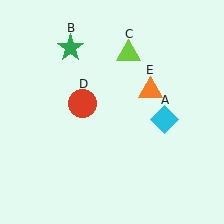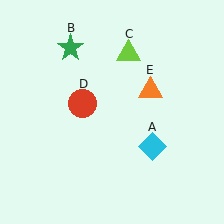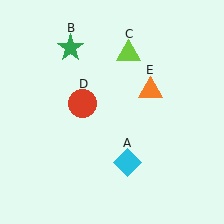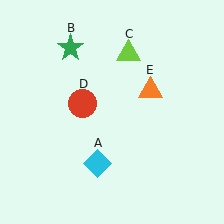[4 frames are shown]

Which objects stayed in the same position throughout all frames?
Green star (object B) and lime triangle (object C) and red circle (object D) and orange triangle (object E) remained stationary.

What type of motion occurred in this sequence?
The cyan diamond (object A) rotated clockwise around the center of the scene.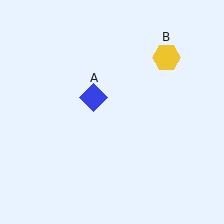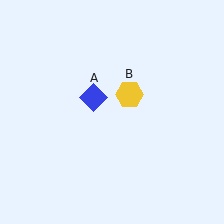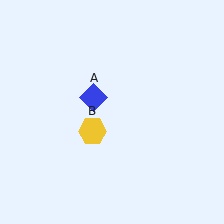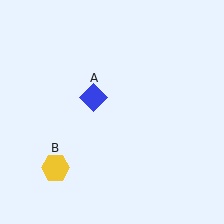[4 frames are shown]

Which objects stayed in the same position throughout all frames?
Blue diamond (object A) remained stationary.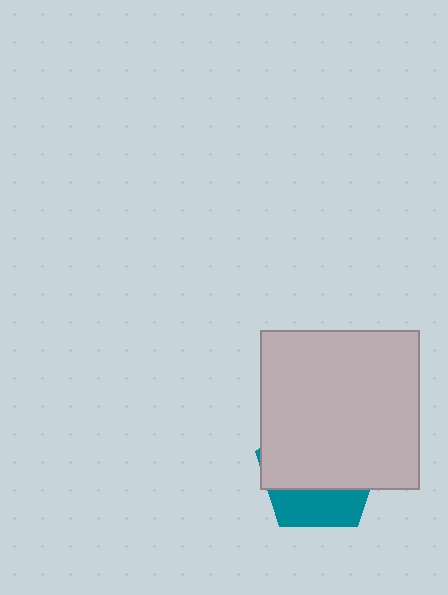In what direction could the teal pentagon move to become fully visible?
The teal pentagon could move down. That would shift it out from behind the light gray square entirely.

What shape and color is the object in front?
The object in front is a light gray square.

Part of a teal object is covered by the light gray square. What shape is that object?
It is a pentagon.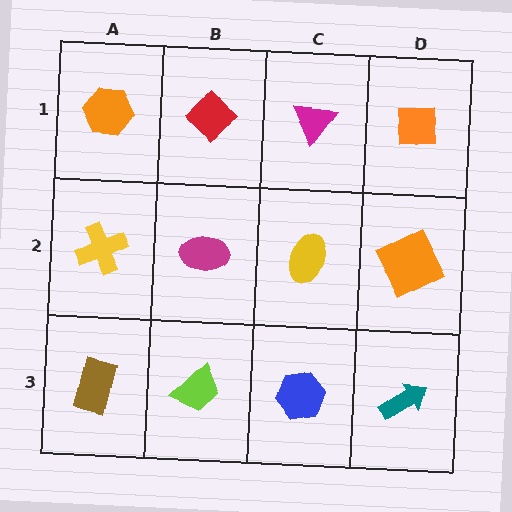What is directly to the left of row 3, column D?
A blue hexagon.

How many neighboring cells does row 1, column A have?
2.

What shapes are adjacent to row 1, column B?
A magenta ellipse (row 2, column B), an orange hexagon (row 1, column A), a magenta triangle (row 1, column C).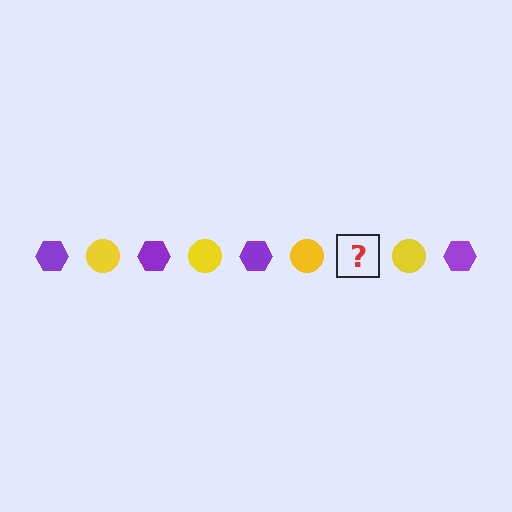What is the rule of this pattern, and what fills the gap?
The rule is that the pattern alternates between purple hexagon and yellow circle. The gap should be filled with a purple hexagon.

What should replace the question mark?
The question mark should be replaced with a purple hexagon.